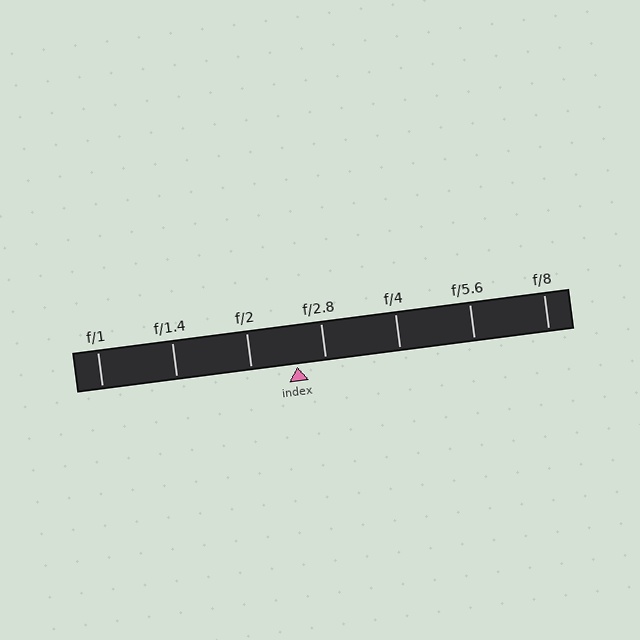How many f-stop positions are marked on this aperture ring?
There are 7 f-stop positions marked.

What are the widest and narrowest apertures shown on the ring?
The widest aperture shown is f/1 and the narrowest is f/8.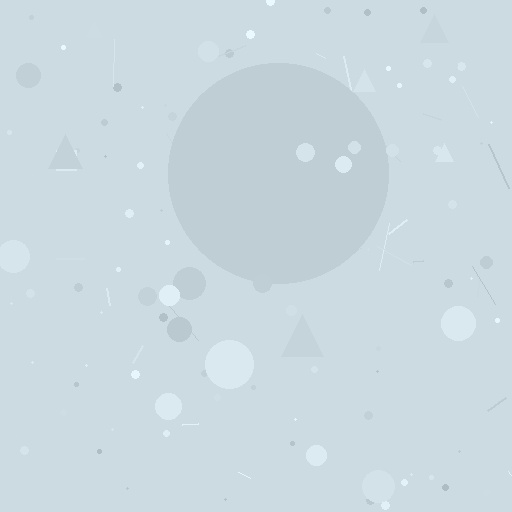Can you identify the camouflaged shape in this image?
The camouflaged shape is a circle.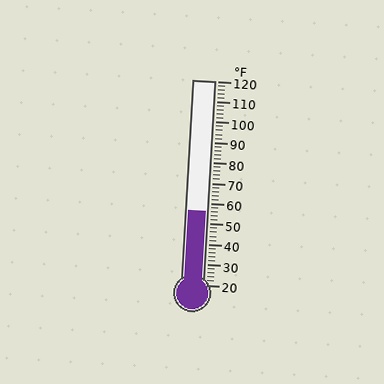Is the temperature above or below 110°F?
The temperature is below 110°F.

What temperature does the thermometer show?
The thermometer shows approximately 56°F.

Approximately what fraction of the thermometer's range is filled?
The thermometer is filled to approximately 35% of its range.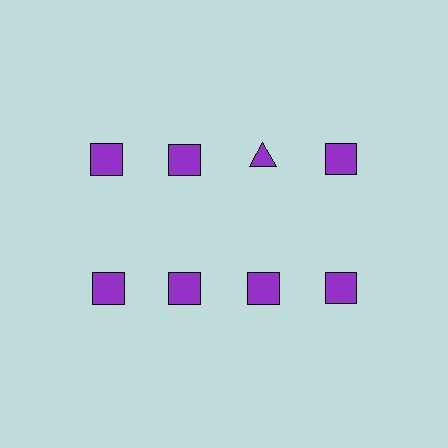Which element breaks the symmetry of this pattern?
The purple triangle in the top row, center column breaks the symmetry. All other shapes are purple squares.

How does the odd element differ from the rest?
It has a different shape: triangle instead of square.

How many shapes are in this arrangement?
There are 8 shapes arranged in a grid pattern.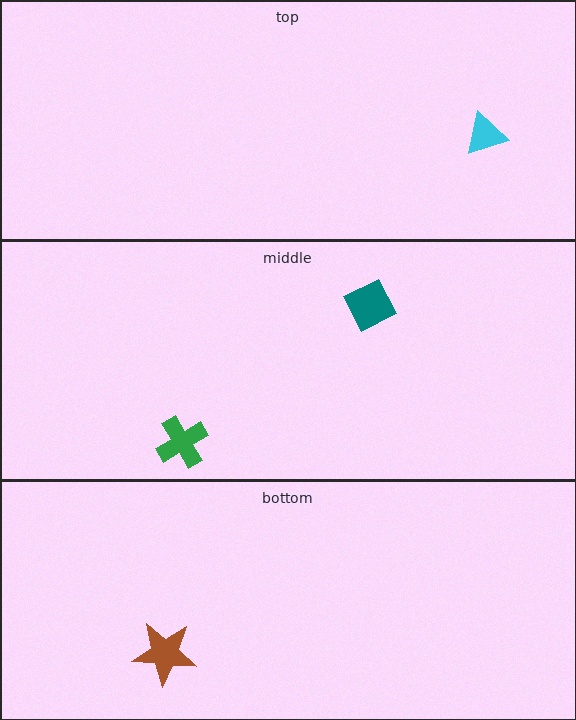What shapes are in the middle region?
The teal diamond, the green cross.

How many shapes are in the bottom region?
1.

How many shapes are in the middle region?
2.